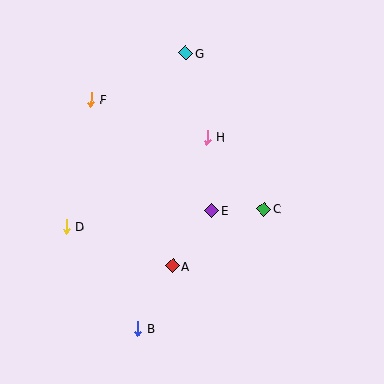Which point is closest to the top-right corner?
Point G is closest to the top-right corner.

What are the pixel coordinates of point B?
Point B is at (138, 329).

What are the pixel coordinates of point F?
Point F is at (91, 100).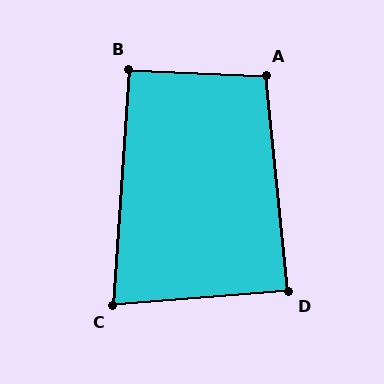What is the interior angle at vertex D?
Approximately 89 degrees (approximately right).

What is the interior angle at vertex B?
Approximately 91 degrees (approximately right).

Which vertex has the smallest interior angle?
C, at approximately 82 degrees.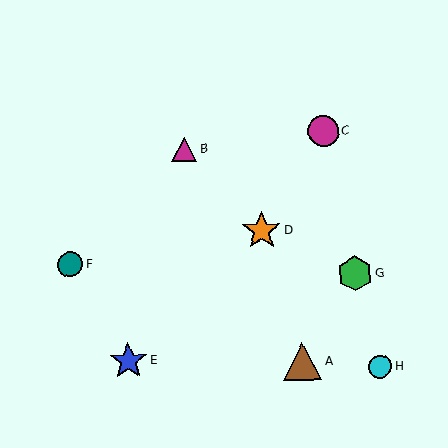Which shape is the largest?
The orange star (labeled D) is the largest.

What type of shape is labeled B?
Shape B is a magenta triangle.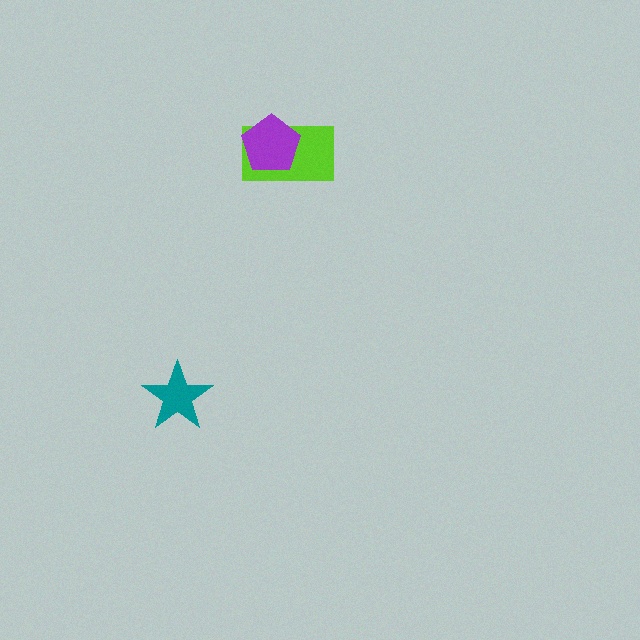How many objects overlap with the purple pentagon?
1 object overlaps with the purple pentagon.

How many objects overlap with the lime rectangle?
1 object overlaps with the lime rectangle.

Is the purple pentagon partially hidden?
No, no other shape covers it.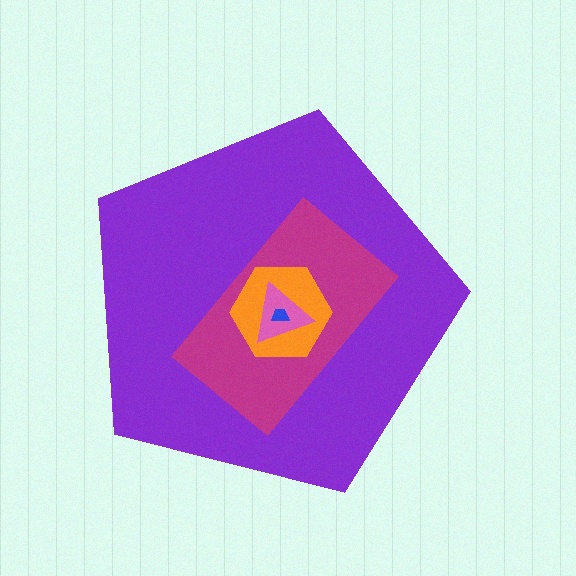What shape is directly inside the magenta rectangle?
The orange hexagon.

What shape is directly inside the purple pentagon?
The magenta rectangle.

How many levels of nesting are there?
5.